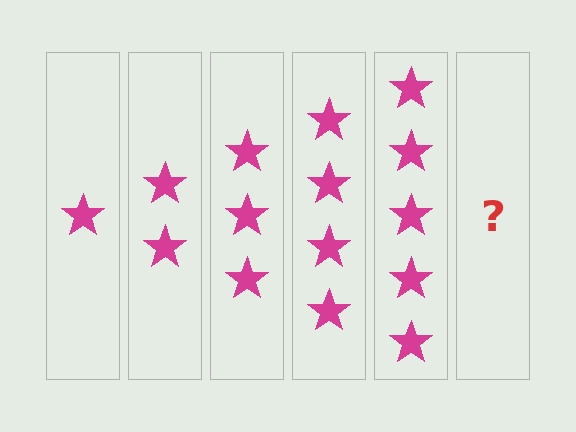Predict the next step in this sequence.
The next step is 6 stars.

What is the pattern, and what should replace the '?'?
The pattern is that each step adds one more star. The '?' should be 6 stars.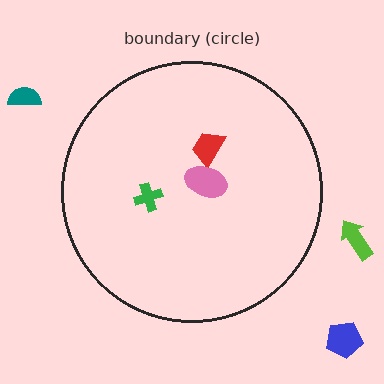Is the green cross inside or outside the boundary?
Inside.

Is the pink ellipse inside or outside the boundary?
Inside.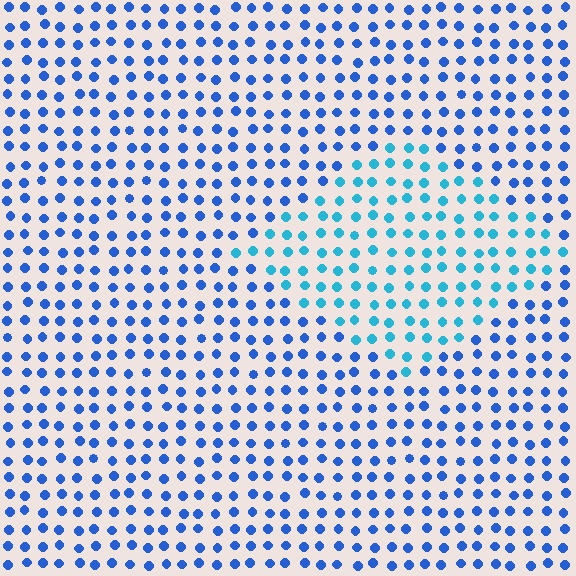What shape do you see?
I see a diamond.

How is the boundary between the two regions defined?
The boundary is defined purely by a slight shift in hue (about 30 degrees). Spacing, size, and orientation are identical on both sides.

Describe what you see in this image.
The image is filled with small blue elements in a uniform arrangement. A diamond-shaped region is visible where the elements are tinted to a slightly different hue, forming a subtle color boundary.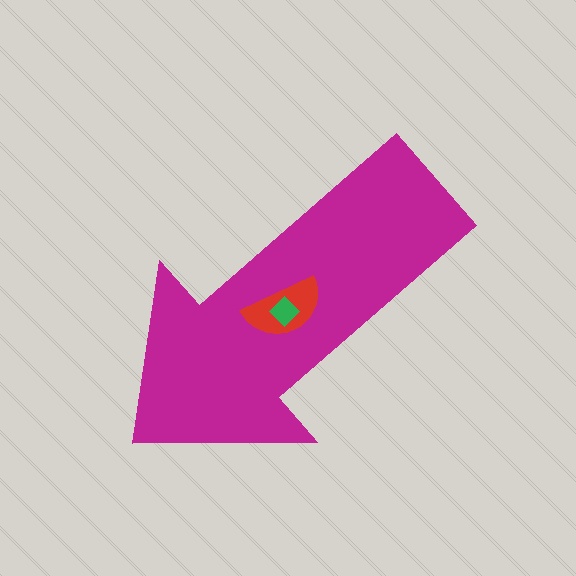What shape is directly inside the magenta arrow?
The red semicircle.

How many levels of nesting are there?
3.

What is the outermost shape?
The magenta arrow.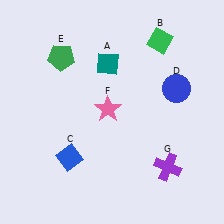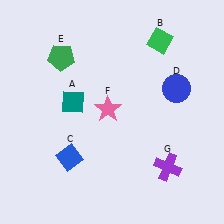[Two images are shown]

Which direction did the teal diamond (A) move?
The teal diamond (A) moved down.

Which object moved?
The teal diamond (A) moved down.